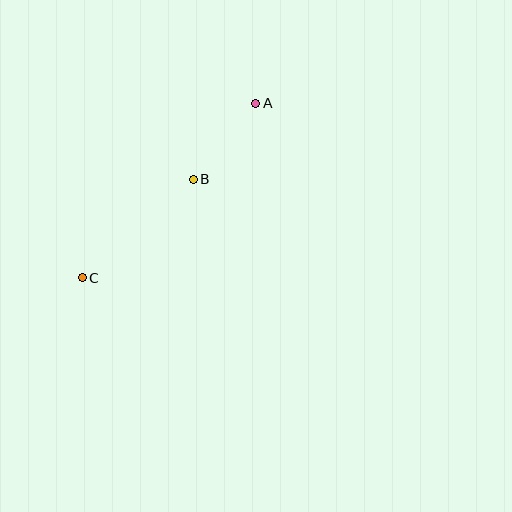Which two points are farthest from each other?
Points A and C are farthest from each other.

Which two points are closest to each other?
Points A and B are closest to each other.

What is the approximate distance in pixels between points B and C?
The distance between B and C is approximately 148 pixels.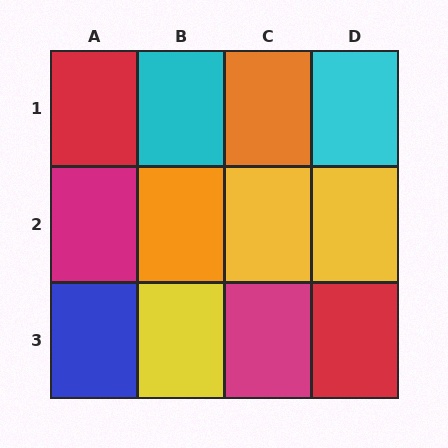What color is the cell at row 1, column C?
Orange.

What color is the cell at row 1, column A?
Red.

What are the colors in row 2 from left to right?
Magenta, orange, yellow, yellow.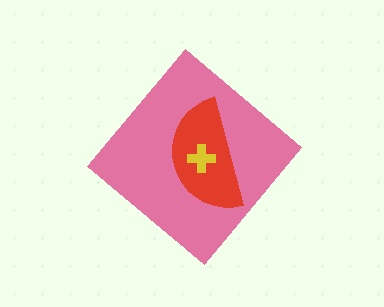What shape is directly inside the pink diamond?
The red semicircle.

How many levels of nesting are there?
3.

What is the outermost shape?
The pink diamond.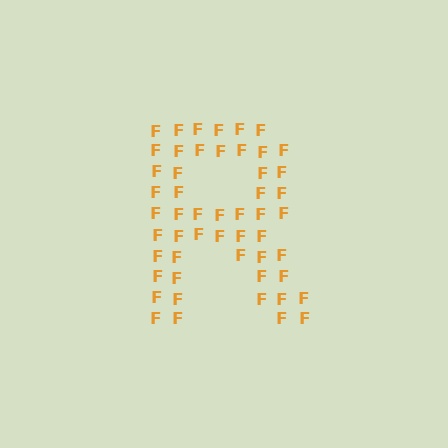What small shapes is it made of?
It is made of small letter F's.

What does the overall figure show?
The overall figure shows the letter R.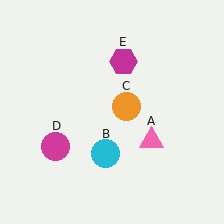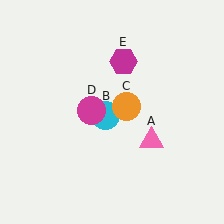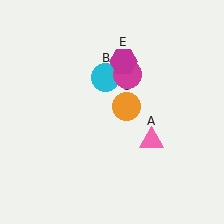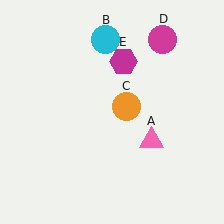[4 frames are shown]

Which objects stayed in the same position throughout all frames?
Pink triangle (object A) and orange circle (object C) and magenta hexagon (object E) remained stationary.